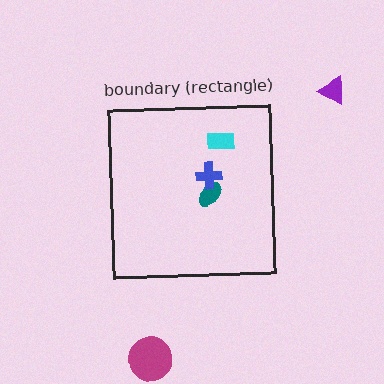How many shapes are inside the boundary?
3 inside, 3 outside.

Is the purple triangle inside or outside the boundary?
Outside.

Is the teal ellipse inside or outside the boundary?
Inside.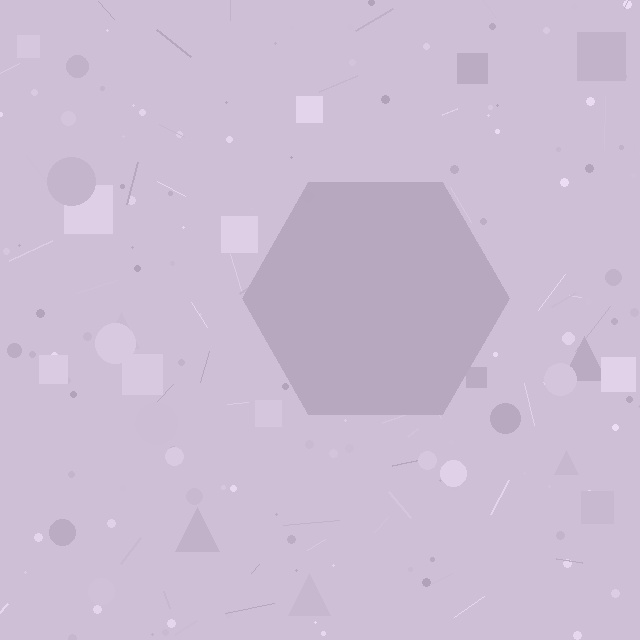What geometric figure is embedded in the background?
A hexagon is embedded in the background.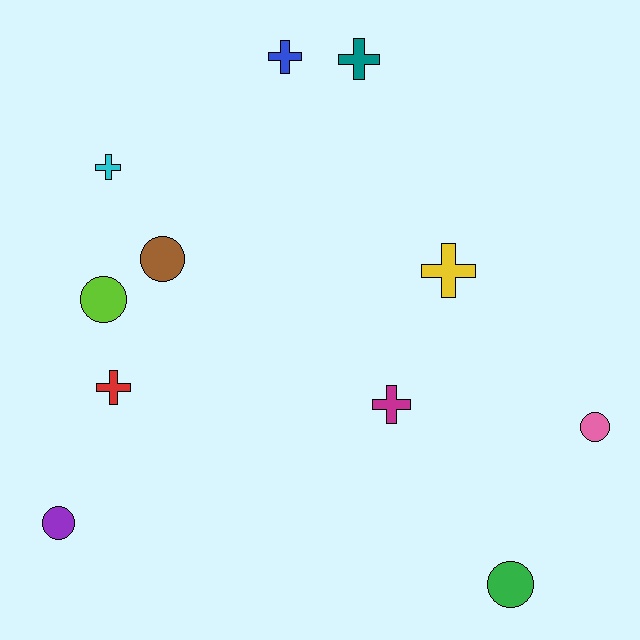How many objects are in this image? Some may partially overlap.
There are 11 objects.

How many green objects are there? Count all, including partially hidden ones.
There is 1 green object.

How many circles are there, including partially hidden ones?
There are 5 circles.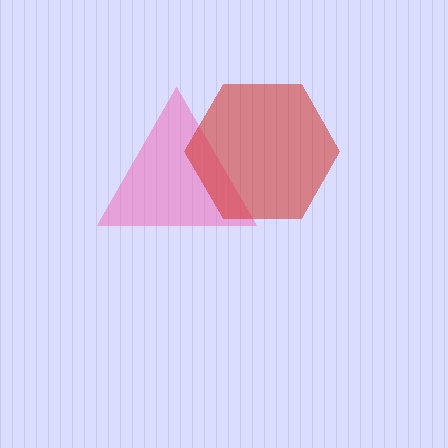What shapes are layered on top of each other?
The layered shapes are: a pink triangle, a red hexagon.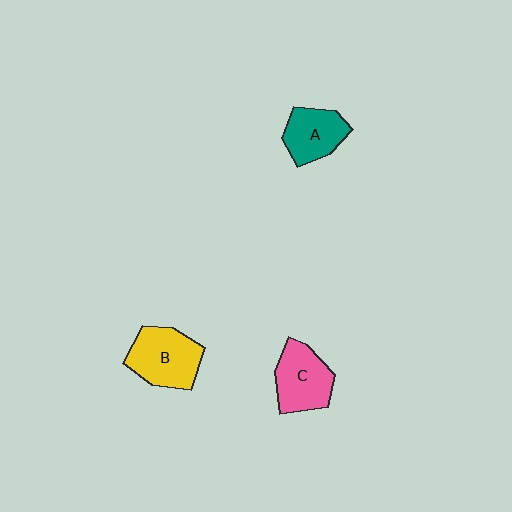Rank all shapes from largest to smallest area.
From largest to smallest: B (yellow), C (pink), A (teal).